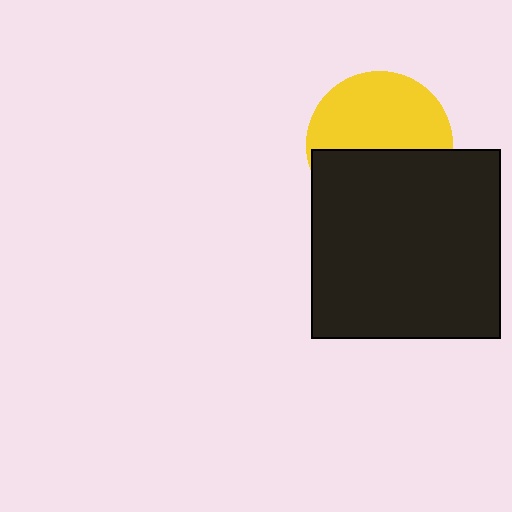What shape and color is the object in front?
The object in front is a black square.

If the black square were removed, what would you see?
You would see the complete yellow circle.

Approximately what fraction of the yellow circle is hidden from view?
Roughly 46% of the yellow circle is hidden behind the black square.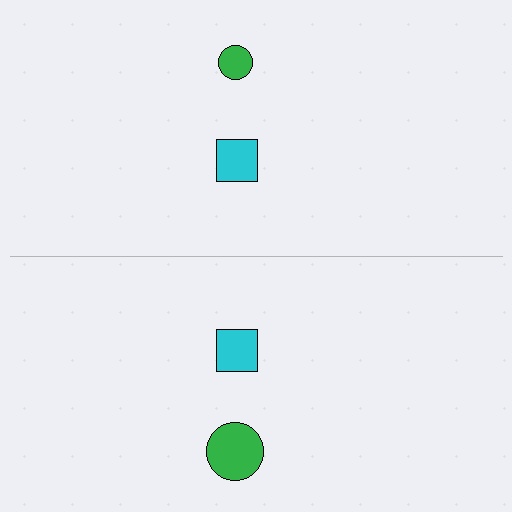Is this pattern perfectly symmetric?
No, the pattern is not perfectly symmetric. The green circle on the bottom side has a different size than its mirror counterpart.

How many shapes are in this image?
There are 4 shapes in this image.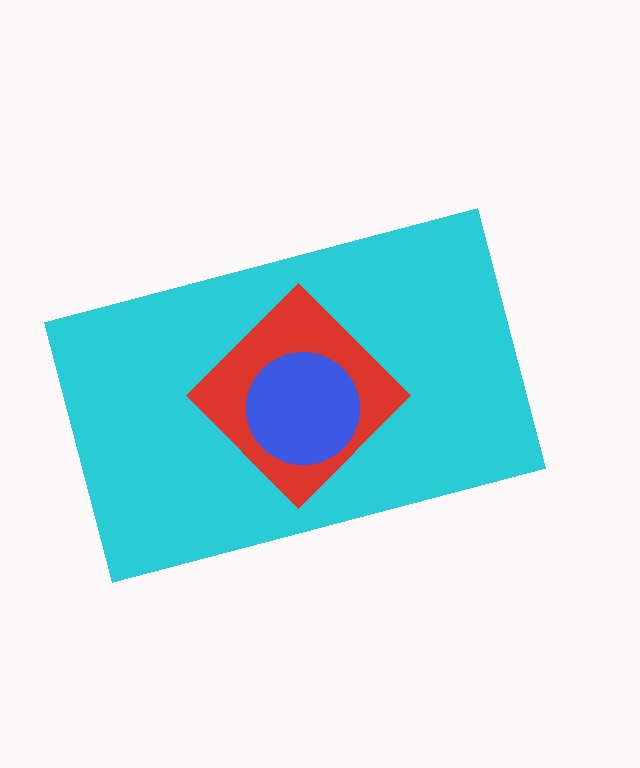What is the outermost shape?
The cyan rectangle.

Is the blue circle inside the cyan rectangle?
Yes.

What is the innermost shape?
The blue circle.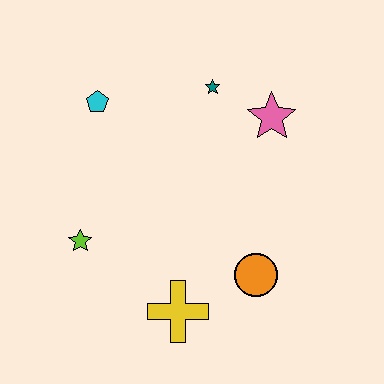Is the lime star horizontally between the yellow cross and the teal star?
No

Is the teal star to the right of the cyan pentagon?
Yes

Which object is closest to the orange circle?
The yellow cross is closest to the orange circle.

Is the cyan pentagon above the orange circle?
Yes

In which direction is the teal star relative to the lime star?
The teal star is above the lime star.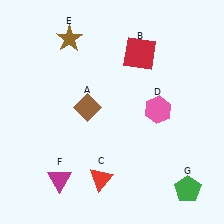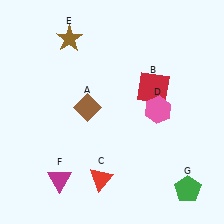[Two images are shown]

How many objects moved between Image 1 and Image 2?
1 object moved between the two images.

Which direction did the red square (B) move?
The red square (B) moved down.